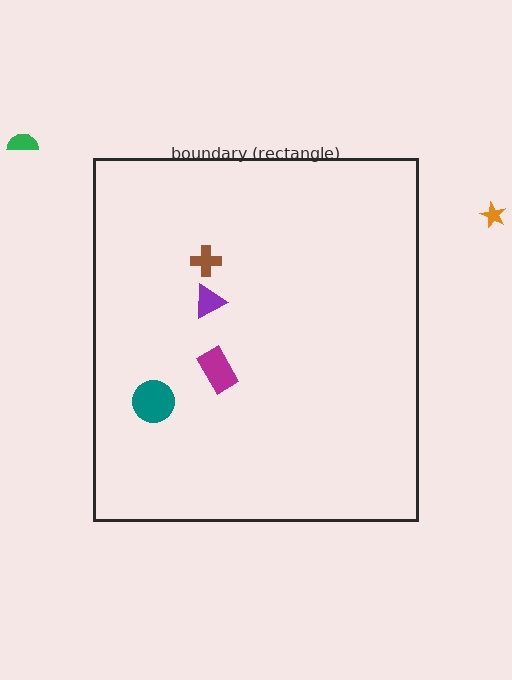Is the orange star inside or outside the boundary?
Outside.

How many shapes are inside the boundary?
4 inside, 2 outside.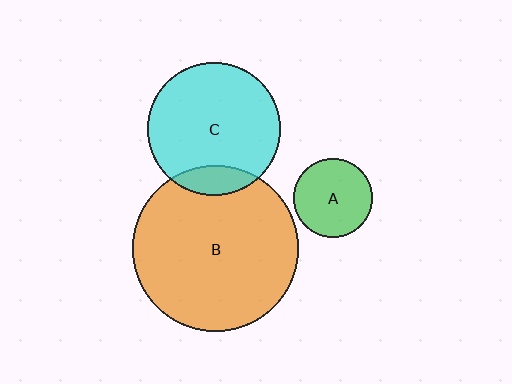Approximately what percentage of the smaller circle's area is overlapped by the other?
Approximately 15%.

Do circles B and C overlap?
Yes.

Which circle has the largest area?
Circle B (orange).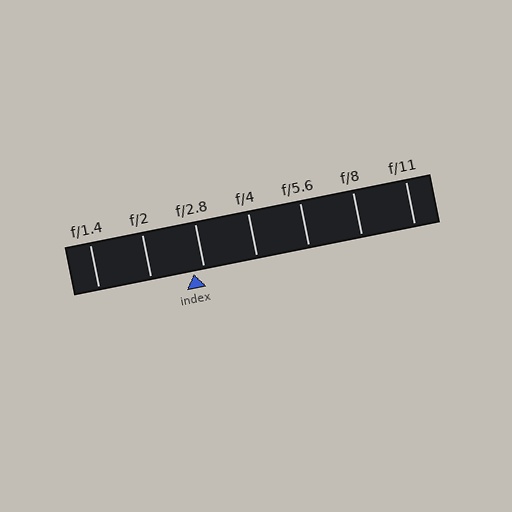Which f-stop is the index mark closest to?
The index mark is closest to f/2.8.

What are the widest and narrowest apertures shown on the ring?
The widest aperture shown is f/1.4 and the narrowest is f/11.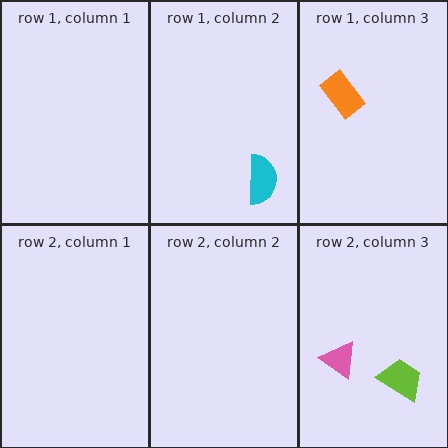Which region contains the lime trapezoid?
The row 2, column 3 region.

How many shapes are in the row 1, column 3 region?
1.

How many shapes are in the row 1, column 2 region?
1.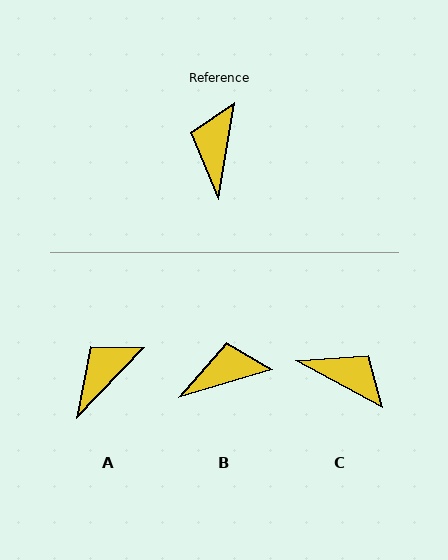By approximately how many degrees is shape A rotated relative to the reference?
Approximately 34 degrees clockwise.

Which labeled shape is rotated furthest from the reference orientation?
C, about 109 degrees away.